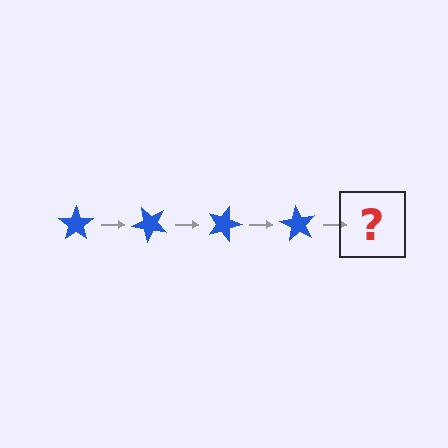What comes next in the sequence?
The next element should be a blue star rotated 180 degrees.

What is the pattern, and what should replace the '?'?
The pattern is that the star rotates 45 degrees each step. The '?' should be a blue star rotated 180 degrees.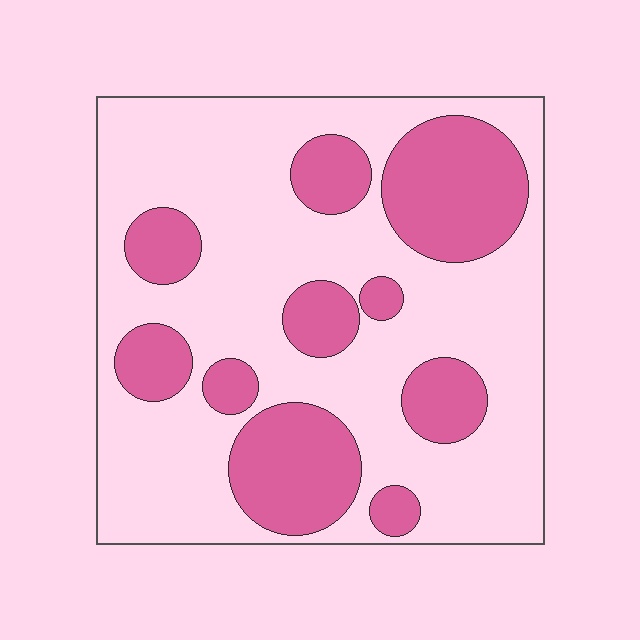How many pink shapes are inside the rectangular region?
10.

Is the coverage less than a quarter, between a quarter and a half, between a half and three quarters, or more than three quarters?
Between a quarter and a half.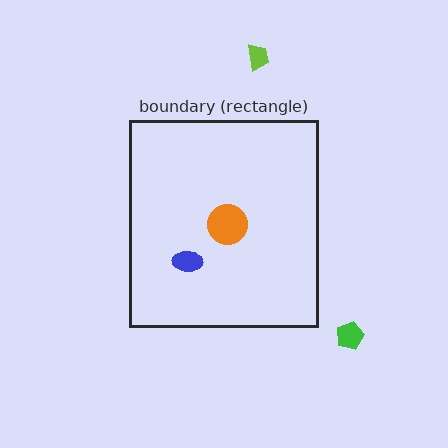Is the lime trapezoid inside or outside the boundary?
Outside.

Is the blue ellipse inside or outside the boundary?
Inside.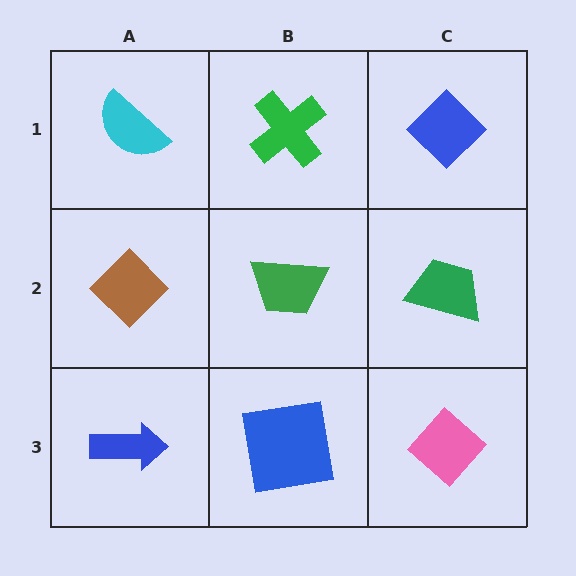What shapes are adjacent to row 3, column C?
A green trapezoid (row 2, column C), a blue square (row 3, column B).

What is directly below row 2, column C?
A pink diamond.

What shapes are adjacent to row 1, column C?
A green trapezoid (row 2, column C), a green cross (row 1, column B).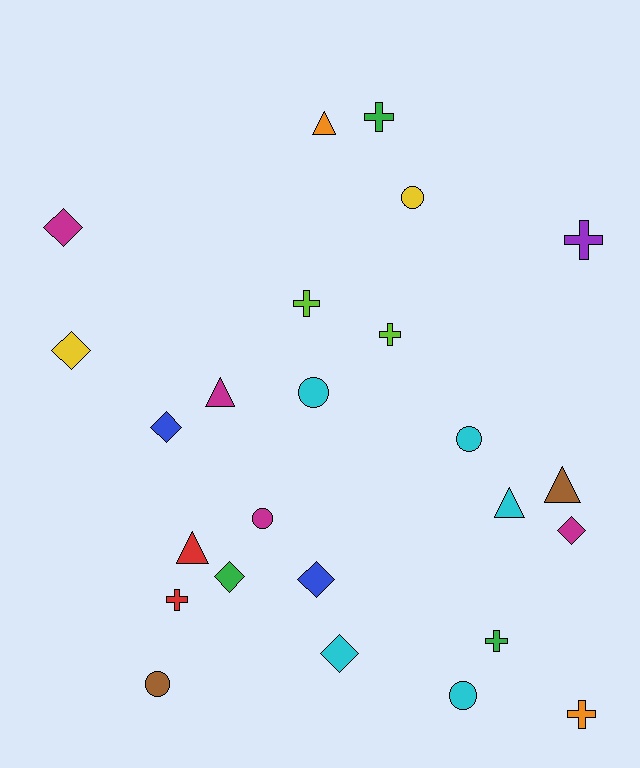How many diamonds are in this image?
There are 7 diamonds.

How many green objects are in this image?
There are 3 green objects.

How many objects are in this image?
There are 25 objects.